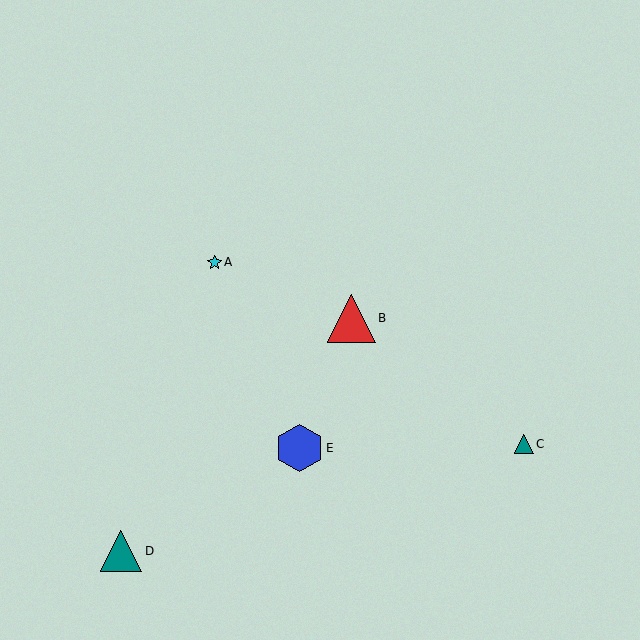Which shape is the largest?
The red triangle (labeled B) is the largest.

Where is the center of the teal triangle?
The center of the teal triangle is at (121, 551).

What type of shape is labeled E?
Shape E is a blue hexagon.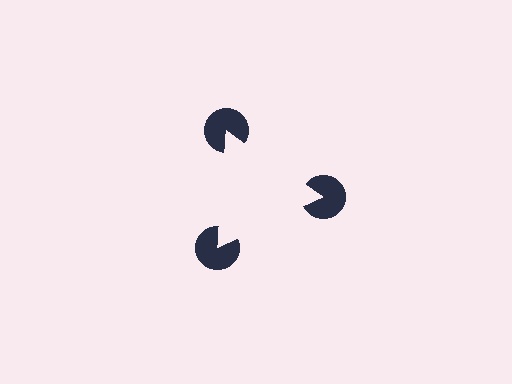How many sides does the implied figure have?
3 sides.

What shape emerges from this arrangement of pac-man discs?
An illusory triangle — its edges are inferred from the aligned wedge cuts in the pac-man discs, not physically drawn.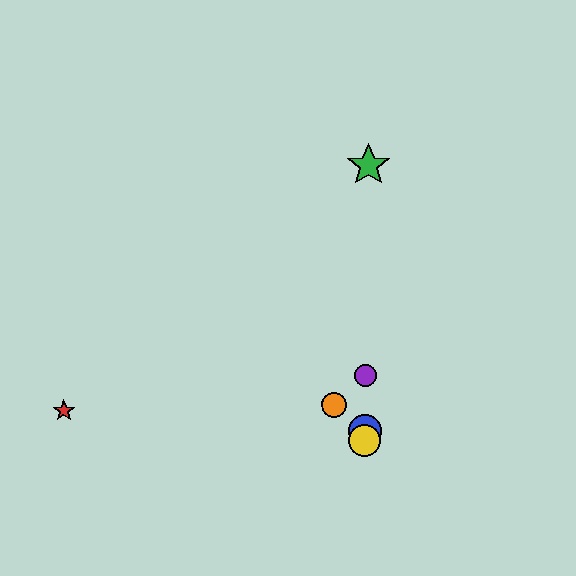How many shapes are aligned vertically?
4 shapes (the blue circle, the green star, the yellow circle, the purple circle) are aligned vertically.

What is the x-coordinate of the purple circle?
The purple circle is at x≈365.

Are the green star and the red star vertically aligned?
No, the green star is at x≈368 and the red star is at x≈64.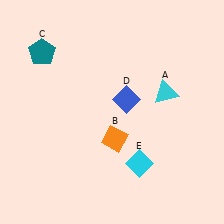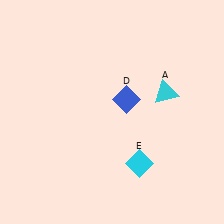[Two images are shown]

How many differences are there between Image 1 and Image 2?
There are 2 differences between the two images.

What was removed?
The orange diamond (B), the teal pentagon (C) were removed in Image 2.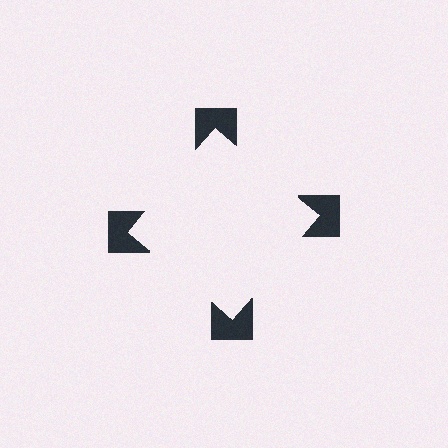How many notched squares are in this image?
There are 4 — one at each vertex of the illusory square.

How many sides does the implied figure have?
4 sides.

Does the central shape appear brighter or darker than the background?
It typically appears slightly brighter than the background, even though no actual brightness change is drawn.